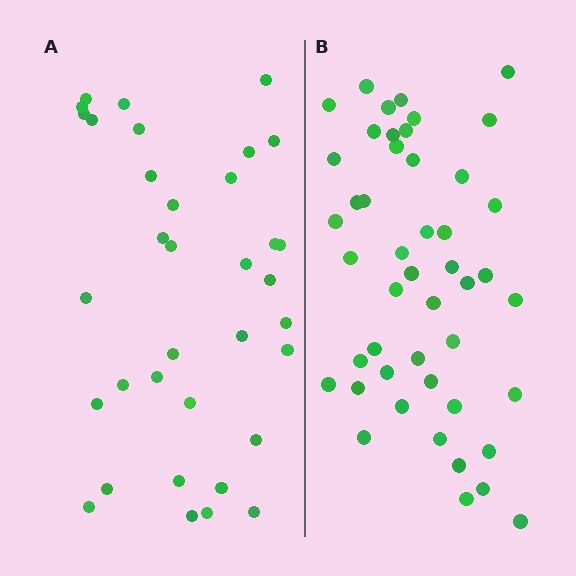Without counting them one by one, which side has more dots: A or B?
Region B (the right region) has more dots.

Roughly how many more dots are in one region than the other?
Region B has roughly 12 or so more dots than region A.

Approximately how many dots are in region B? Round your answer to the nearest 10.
About 50 dots. (The exact count is 47, which rounds to 50.)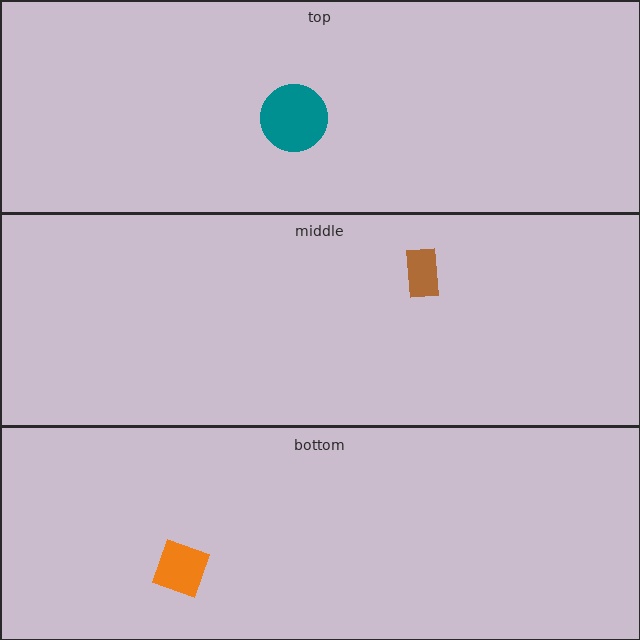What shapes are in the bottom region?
The orange square.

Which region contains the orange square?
The bottom region.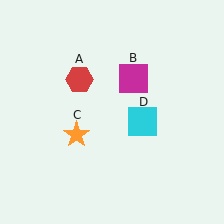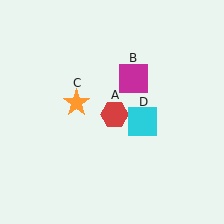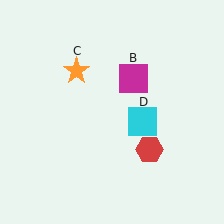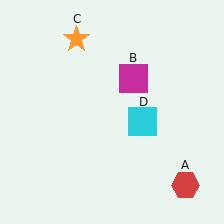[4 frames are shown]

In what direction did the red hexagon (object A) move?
The red hexagon (object A) moved down and to the right.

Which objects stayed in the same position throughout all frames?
Magenta square (object B) and cyan square (object D) remained stationary.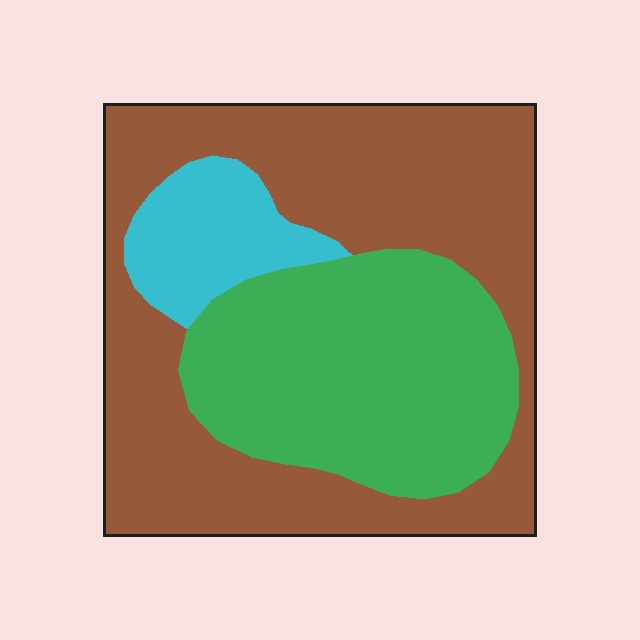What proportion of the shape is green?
Green covers 35% of the shape.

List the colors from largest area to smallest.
From largest to smallest: brown, green, cyan.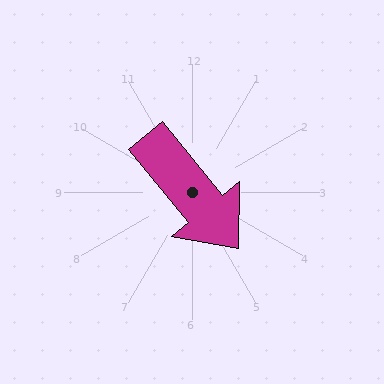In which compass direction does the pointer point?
Southeast.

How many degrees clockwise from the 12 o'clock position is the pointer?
Approximately 141 degrees.